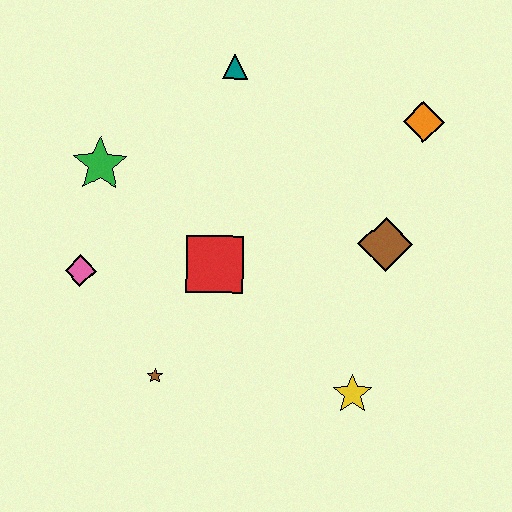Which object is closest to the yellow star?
The brown diamond is closest to the yellow star.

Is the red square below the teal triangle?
Yes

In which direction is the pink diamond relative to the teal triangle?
The pink diamond is below the teal triangle.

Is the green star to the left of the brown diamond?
Yes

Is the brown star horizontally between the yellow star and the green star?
Yes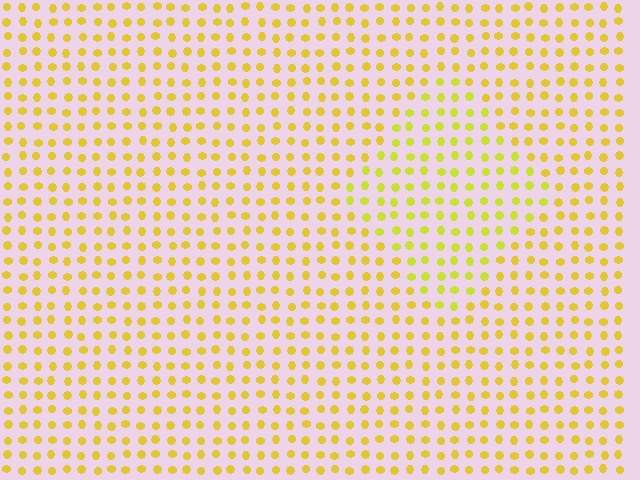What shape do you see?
I see a diamond.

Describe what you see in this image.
The image is filled with small yellow elements in a uniform arrangement. A diamond-shaped region is visible where the elements are tinted to a slightly different hue, forming a subtle color boundary.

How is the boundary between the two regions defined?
The boundary is defined purely by a slight shift in hue (about 19 degrees). Spacing, size, and orientation are identical on both sides.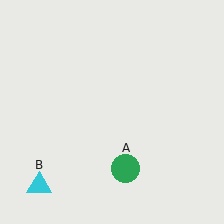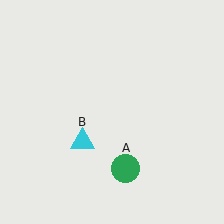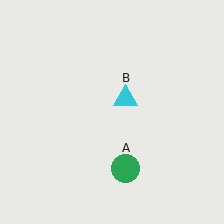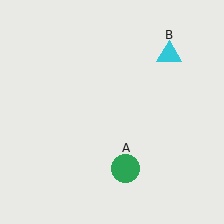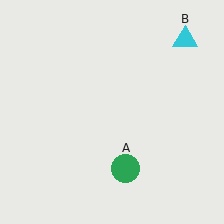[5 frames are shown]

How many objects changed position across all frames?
1 object changed position: cyan triangle (object B).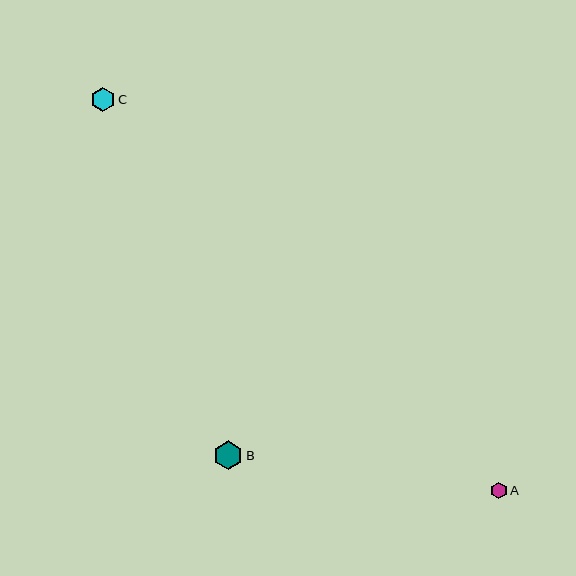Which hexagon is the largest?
Hexagon B is the largest with a size of approximately 29 pixels.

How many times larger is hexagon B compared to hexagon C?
Hexagon B is approximately 1.2 times the size of hexagon C.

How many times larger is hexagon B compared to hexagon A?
Hexagon B is approximately 1.7 times the size of hexagon A.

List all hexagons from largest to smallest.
From largest to smallest: B, C, A.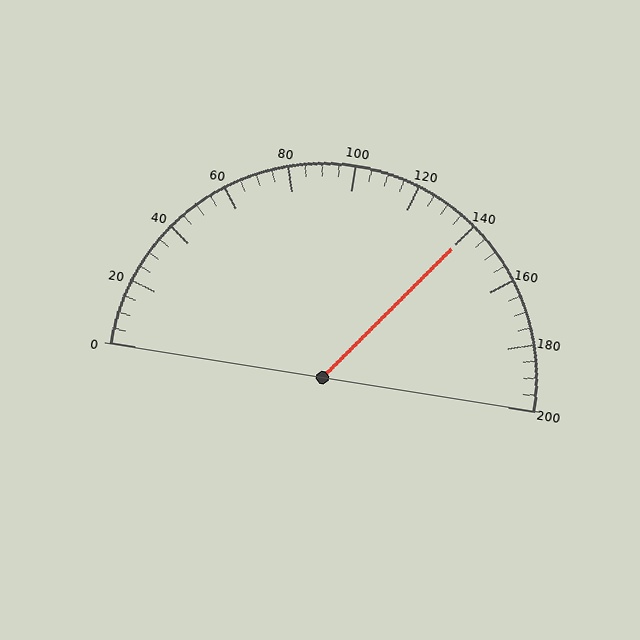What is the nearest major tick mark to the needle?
The nearest major tick mark is 140.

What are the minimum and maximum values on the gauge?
The gauge ranges from 0 to 200.